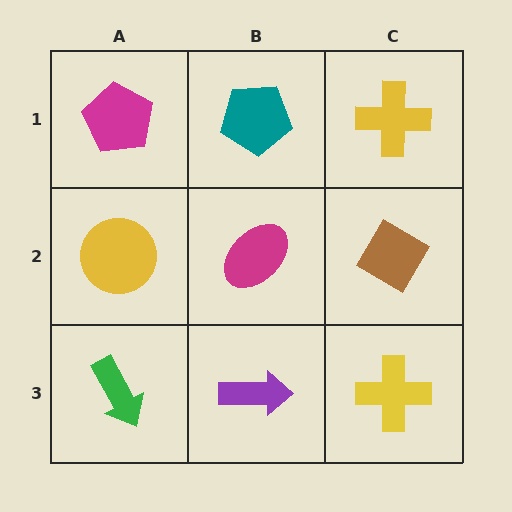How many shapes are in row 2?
3 shapes.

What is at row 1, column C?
A yellow cross.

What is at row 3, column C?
A yellow cross.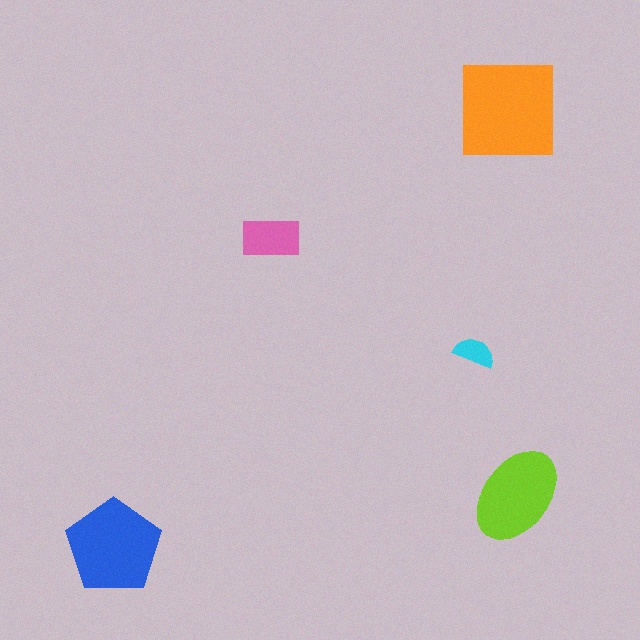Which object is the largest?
The orange square.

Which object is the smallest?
The cyan semicircle.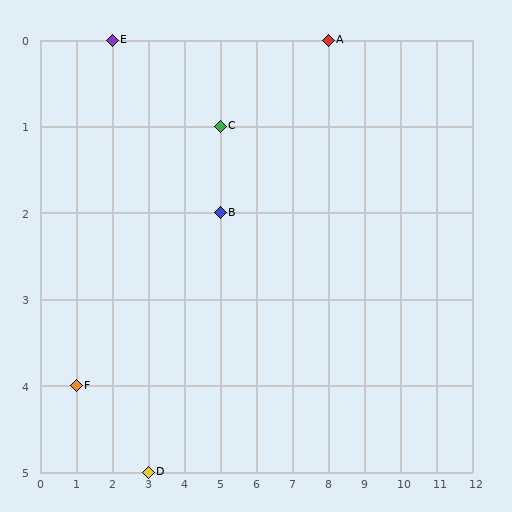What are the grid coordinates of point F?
Point F is at grid coordinates (1, 4).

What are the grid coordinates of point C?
Point C is at grid coordinates (5, 1).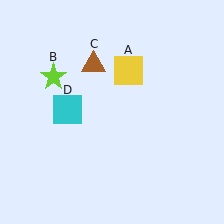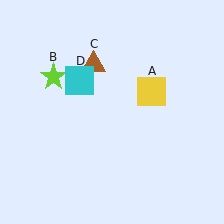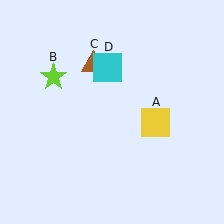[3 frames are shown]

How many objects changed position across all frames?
2 objects changed position: yellow square (object A), cyan square (object D).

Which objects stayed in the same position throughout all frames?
Lime star (object B) and brown triangle (object C) remained stationary.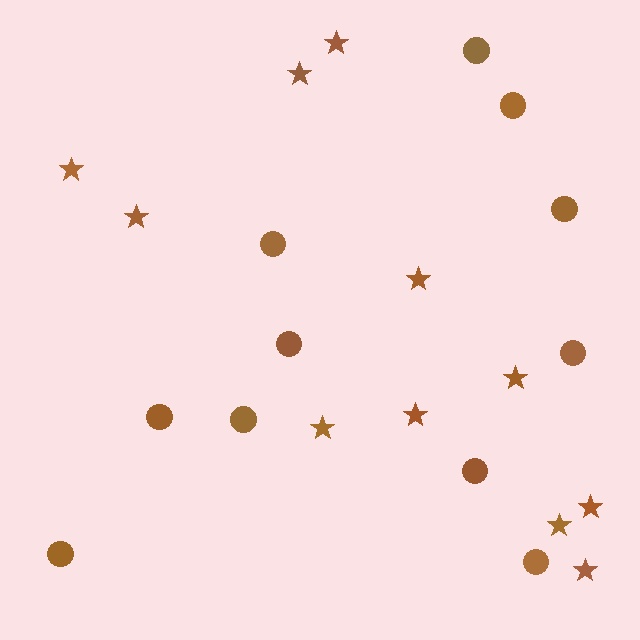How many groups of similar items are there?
There are 2 groups: one group of circles (11) and one group of stars (11).